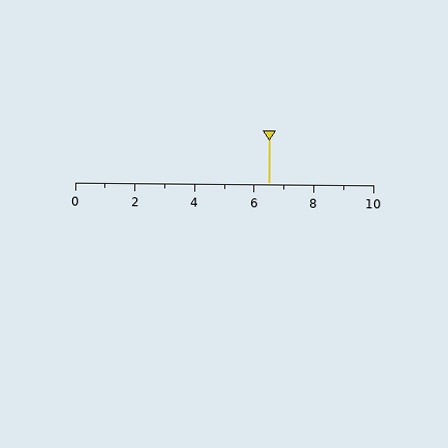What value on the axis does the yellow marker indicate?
The marker indicates approximately 6.5.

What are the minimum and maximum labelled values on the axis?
The axis runs from 0 to 10.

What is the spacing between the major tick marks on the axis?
The major ticks are spaced 2 apart.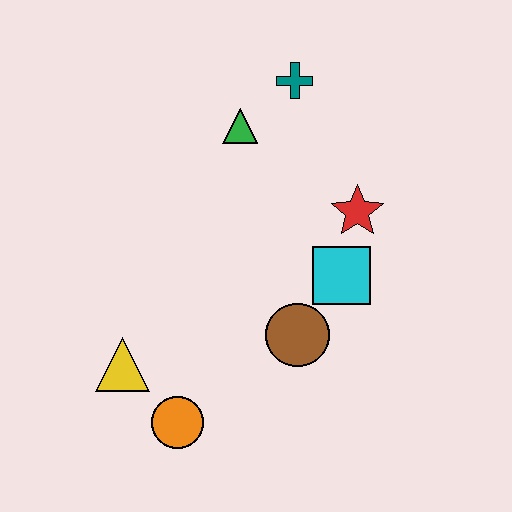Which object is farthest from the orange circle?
The teal cross is farthest from the orange circle.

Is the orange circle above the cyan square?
No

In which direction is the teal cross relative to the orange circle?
The teal cross is above the orange circle.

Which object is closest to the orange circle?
The yellow triangle is closest to the orange circle.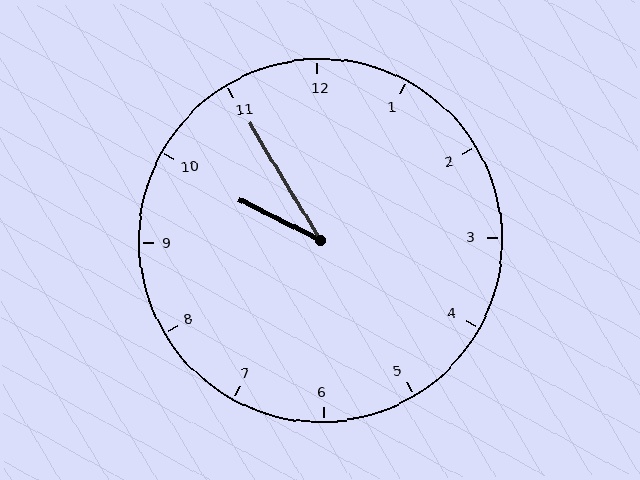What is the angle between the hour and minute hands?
Approximately 32 degrees.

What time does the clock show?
9:55.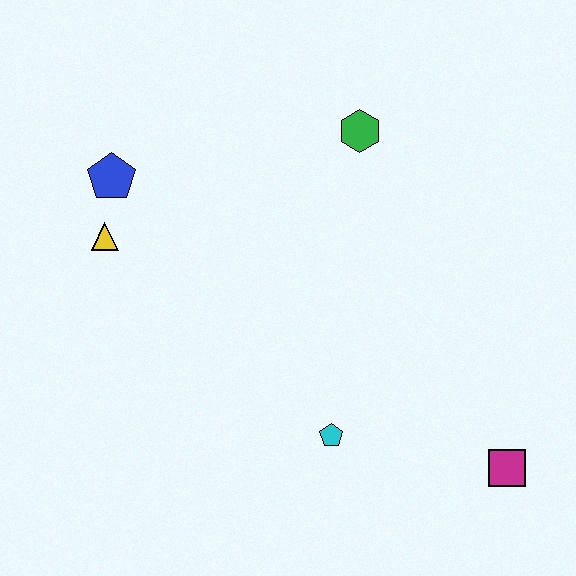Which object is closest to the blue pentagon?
The yellow triangle is closest to the blue pentagon.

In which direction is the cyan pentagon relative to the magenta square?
The cyan pentagon is to the left of the magenta square.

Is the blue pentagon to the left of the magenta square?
Yes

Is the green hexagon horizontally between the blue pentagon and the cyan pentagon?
No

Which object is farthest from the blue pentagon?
The magenta square is farthest from the blue pentagon.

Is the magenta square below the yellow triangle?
Yes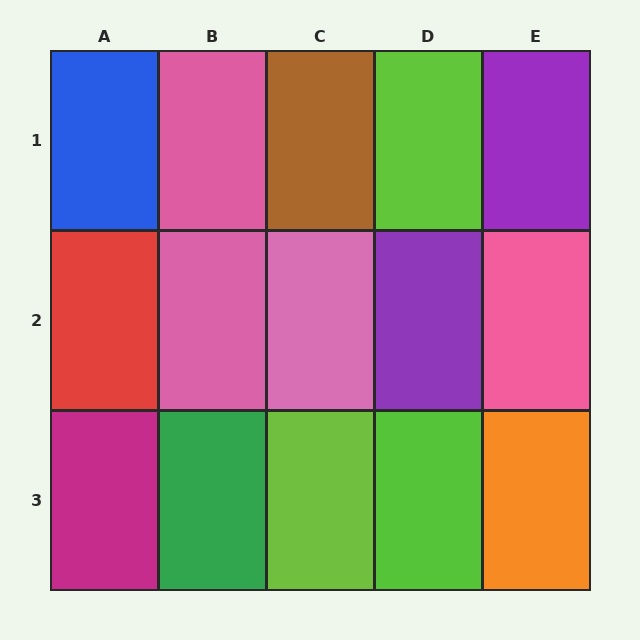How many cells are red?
1 cell is red.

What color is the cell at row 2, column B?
Pink.